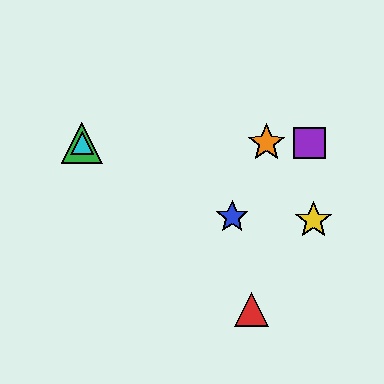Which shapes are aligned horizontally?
The green triangle, the purple square, the orange star, the cyan triangle are aligned horizontally.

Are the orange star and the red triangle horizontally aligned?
No, the orange star is at y≈143 and the red triangle is at y≈310.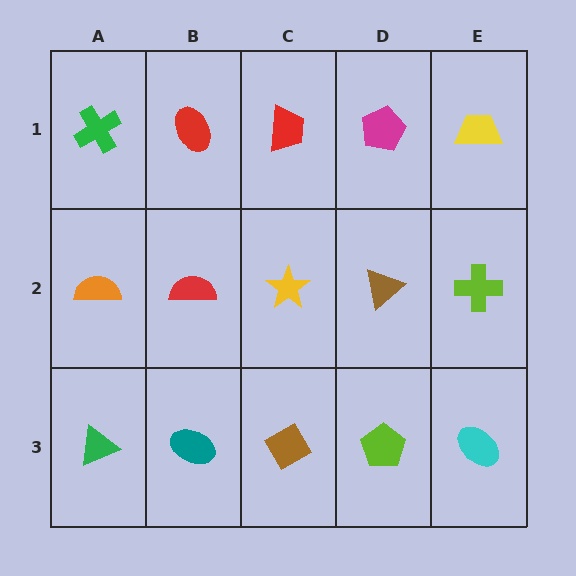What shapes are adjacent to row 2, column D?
A magenta pentagon (row 1, column D), a lime pentagon (row 3, column D), a yellow star (row 2, column C), a lime cross (row 2, column E).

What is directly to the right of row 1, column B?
A red trapezoid.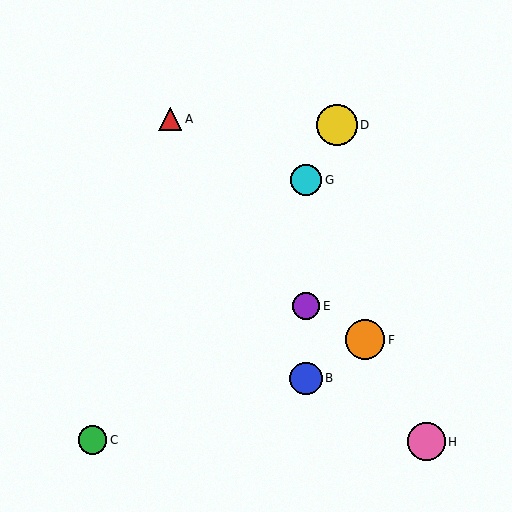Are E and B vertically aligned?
Yes, both are at x≈306.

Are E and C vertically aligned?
No, E is at x≈306 and C is at x≈93.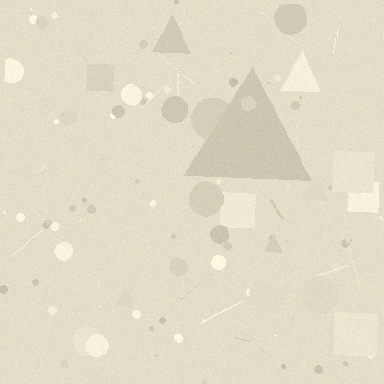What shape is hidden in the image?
A triangle is hidden in the image.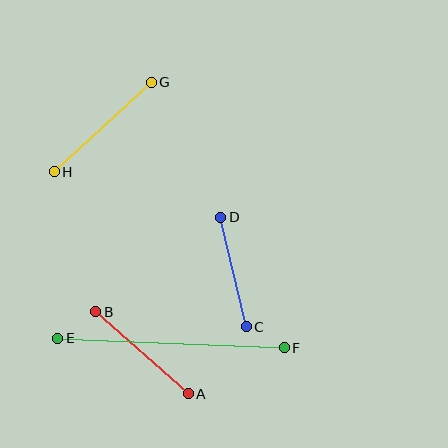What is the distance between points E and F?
The distance is approximately 227 pixels.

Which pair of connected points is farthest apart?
Points E and F are farthest apart.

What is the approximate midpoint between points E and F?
The midpoint is at approximately (171, 343) pixels.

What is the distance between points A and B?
The distance is approximately 123 pixels.